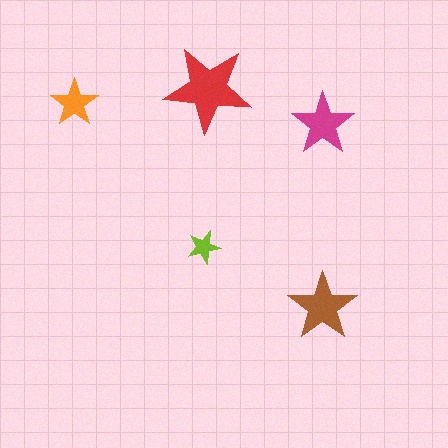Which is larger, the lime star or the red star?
The red one.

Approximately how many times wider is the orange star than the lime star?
About 1.5 times wider.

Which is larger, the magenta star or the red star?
The red one.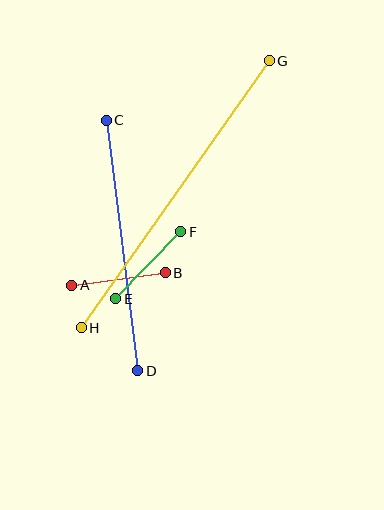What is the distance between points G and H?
The distance is approximately 327 pixels.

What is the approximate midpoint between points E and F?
The midpoint is at approximately (148, 265) pixels.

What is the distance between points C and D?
The distance is approximately 253 pixels.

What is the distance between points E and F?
The distance is approximately 93 pixels.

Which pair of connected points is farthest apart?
Points G and H are farthest apart.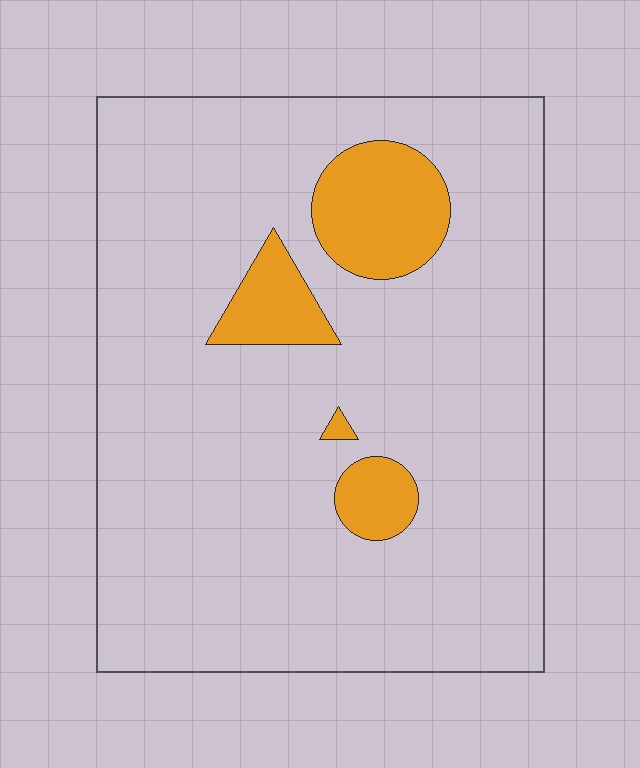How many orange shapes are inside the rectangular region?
4.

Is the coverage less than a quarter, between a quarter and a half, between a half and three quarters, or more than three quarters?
Less than a quarter.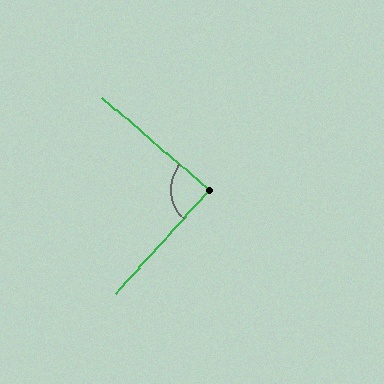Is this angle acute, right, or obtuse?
It is approximately a right angle.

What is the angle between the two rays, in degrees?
Approximately 89 degrees.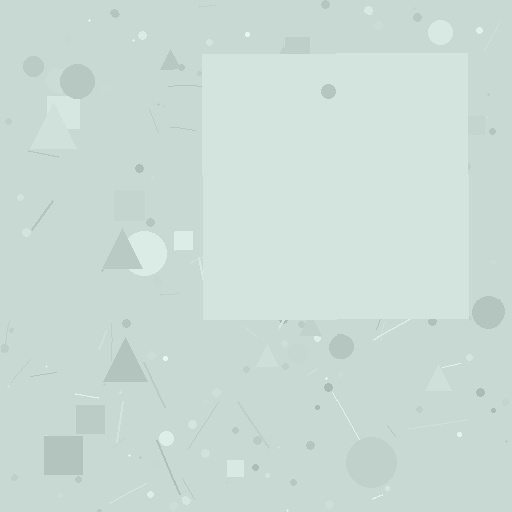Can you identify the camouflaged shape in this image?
The camouflaged shape is a square.